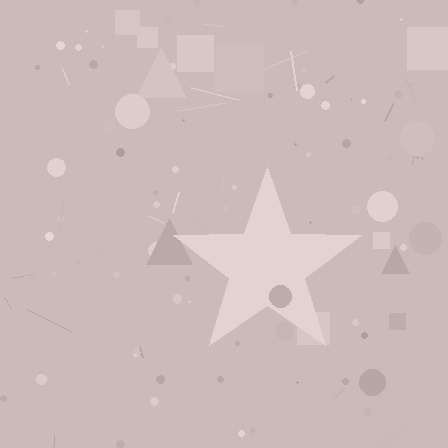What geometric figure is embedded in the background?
A star is embedded in the background.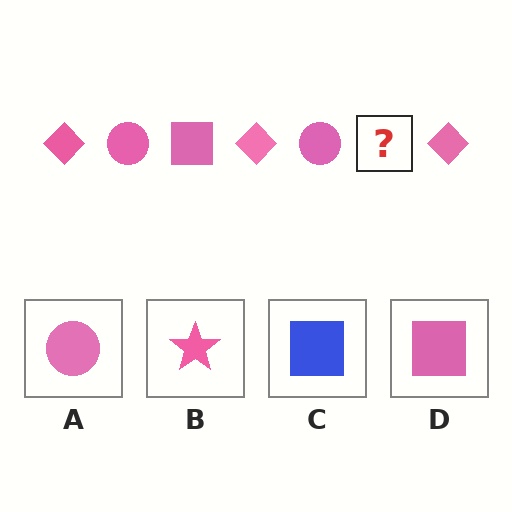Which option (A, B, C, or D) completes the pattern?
D.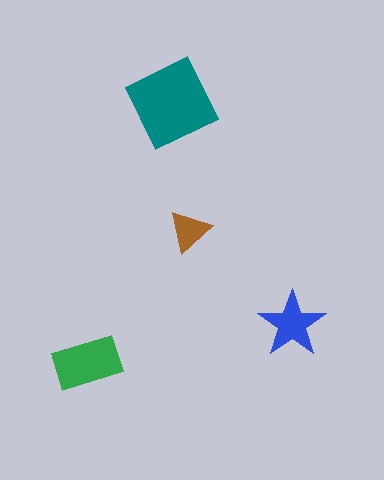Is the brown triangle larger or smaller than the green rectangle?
Smaller.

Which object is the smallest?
The brown triangle.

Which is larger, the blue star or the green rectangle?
The green rectangle.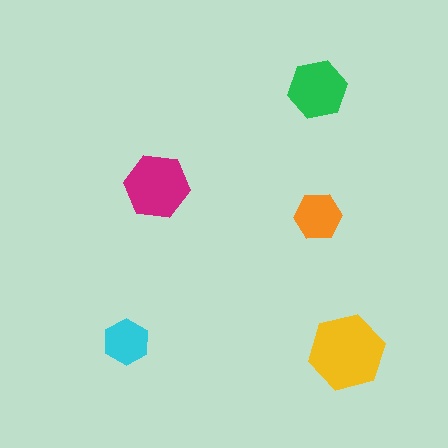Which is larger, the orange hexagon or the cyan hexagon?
The orange one.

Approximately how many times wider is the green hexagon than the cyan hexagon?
About 1.5 times wider.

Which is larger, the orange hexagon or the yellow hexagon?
The yellow one.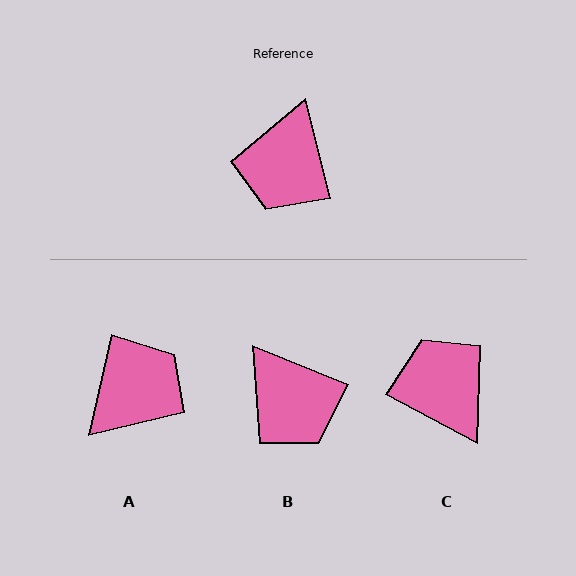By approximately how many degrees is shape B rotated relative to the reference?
Approximately 54 degrees counter-clockwise.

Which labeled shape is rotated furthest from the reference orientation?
A, about 153 degrees away.